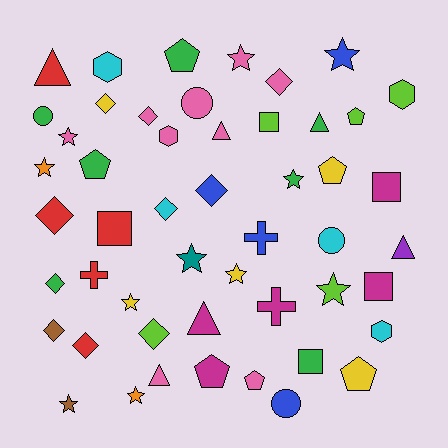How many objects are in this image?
There are 50 objects.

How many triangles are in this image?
There are 6 triangles.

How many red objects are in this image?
There are 5 red objects.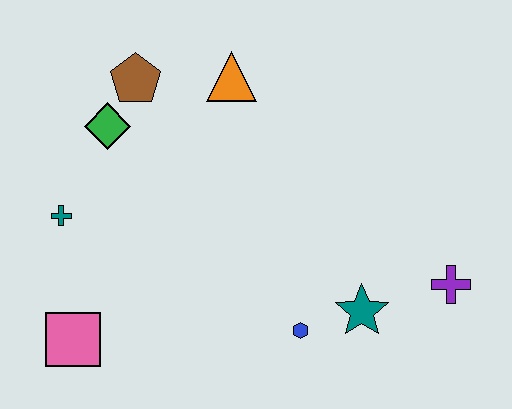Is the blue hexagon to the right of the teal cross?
Yes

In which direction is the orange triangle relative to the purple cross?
The orange triangle is to the left of the purple cross.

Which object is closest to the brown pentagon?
The green diamond is closest to the brown pentagon.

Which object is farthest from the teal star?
The brown pentagon is farthest from the teal star.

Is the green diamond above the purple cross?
Yes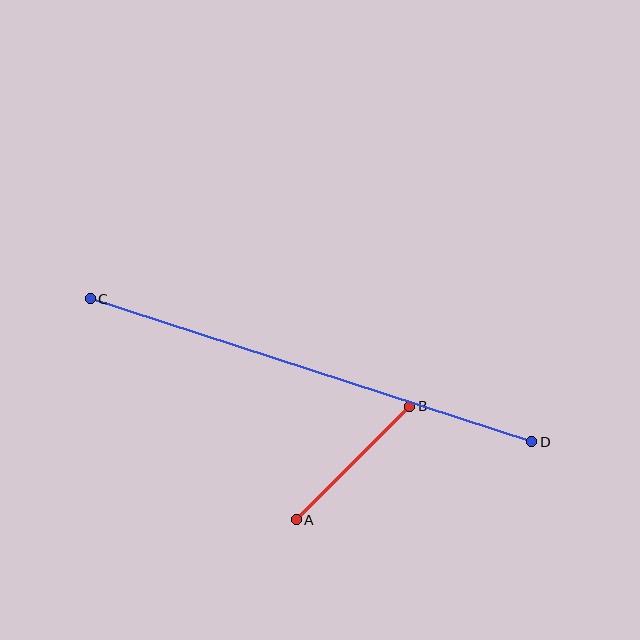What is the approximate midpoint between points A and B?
The midpoint is at approximately (353, 463) pixels.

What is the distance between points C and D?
The distance is approximately 464 pixels.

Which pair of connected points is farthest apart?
Points C and D are farthest apart.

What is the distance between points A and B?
The distance is approximately 161 pixels.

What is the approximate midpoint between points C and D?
The midpoint is at approximately (311, 370) pixels.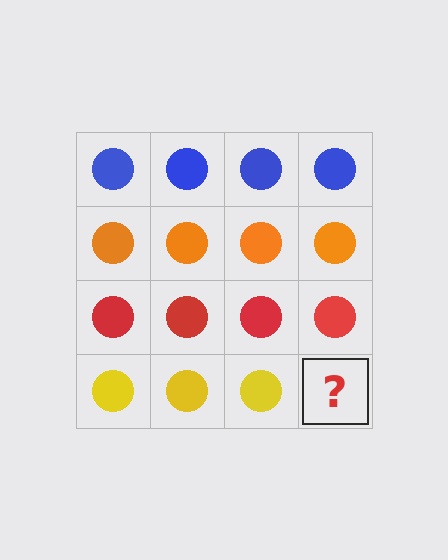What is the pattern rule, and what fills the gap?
The rule is that each row has a consistent color. The gap should be filled with a yellow circle.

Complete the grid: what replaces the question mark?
The question mark should be replaced with a yellow circle.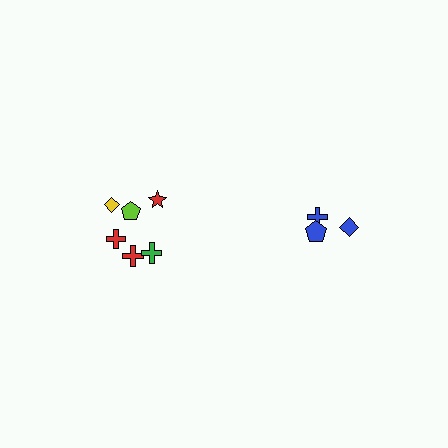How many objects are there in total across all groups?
There are 9 objects.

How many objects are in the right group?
There are 3 objects.